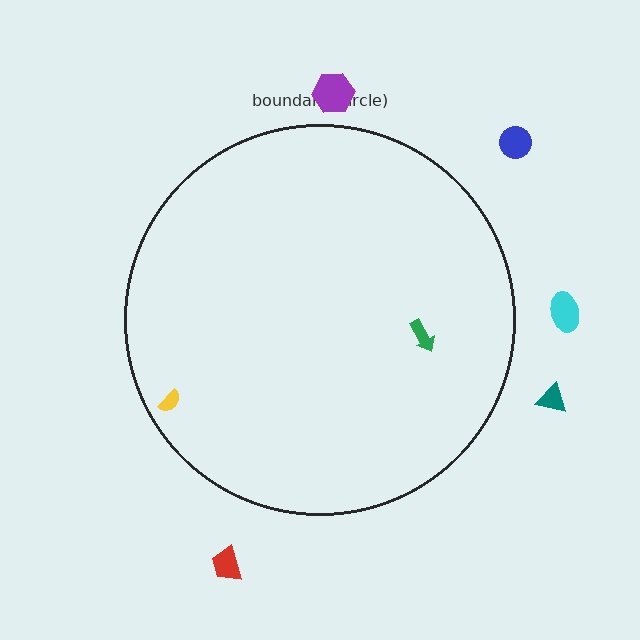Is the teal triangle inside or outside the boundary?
Outside.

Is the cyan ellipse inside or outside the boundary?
Outside.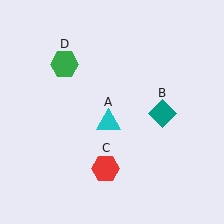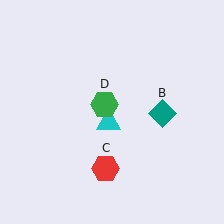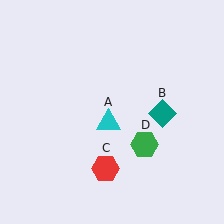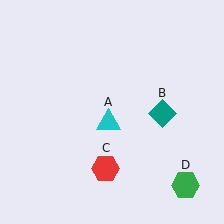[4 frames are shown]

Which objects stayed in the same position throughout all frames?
Cyan triangle (object A) and teal diamond (object B) and red hexagon (object C) remained stationary.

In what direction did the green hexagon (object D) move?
The green hexagon (object D) moved down and to the right.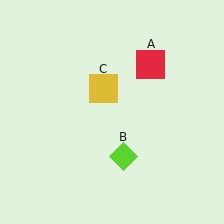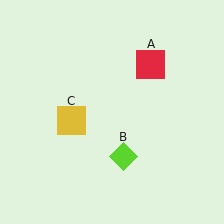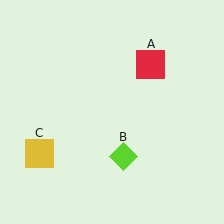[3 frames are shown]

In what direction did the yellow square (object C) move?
The yellow square (object C) moved down and to the left.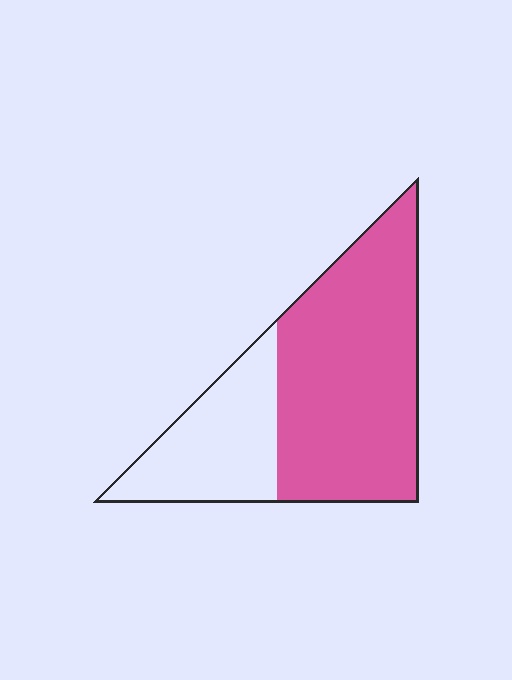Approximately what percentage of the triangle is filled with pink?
Approximately 70%.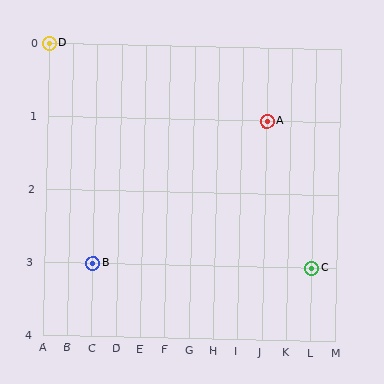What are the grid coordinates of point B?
Point B is at grid coordinates (C, 3).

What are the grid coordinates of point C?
Point C is at grid coordinates (L, 3).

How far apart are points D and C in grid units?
Points D and C are 11 columns and 3 rows apart (about 11.4 grid units diagonally).